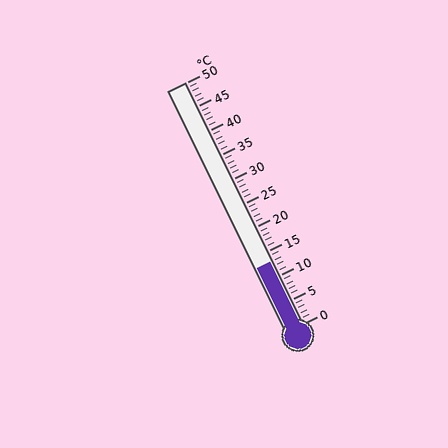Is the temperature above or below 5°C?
The temperature is above 5°C.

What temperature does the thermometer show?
The thermometer shows approximately 13°C.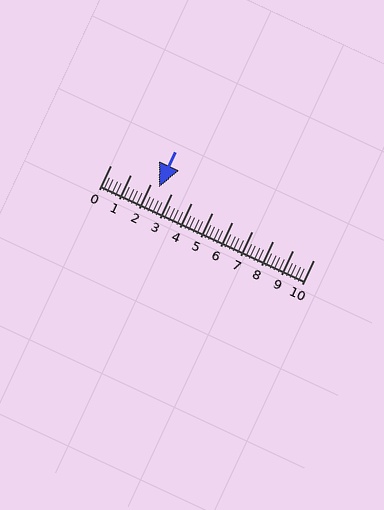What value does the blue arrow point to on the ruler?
The blue arrow points to approximately 2.4.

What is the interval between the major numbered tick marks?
The major tick marks are spaced 1 units apart.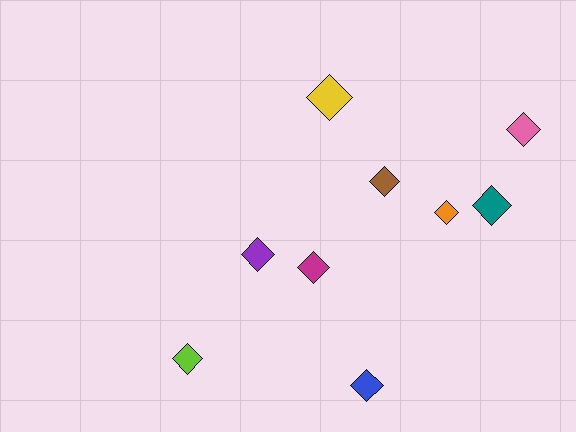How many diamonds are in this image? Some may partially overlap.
There are 9 diamonds.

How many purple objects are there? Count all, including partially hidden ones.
There is 1 purple object.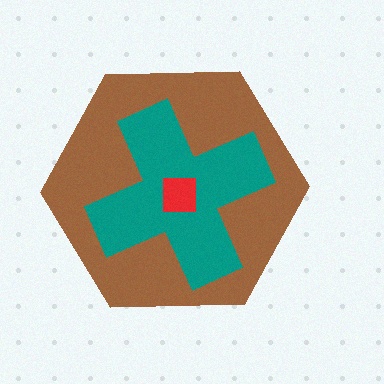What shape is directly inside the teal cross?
The red square.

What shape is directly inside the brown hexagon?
The teal cross.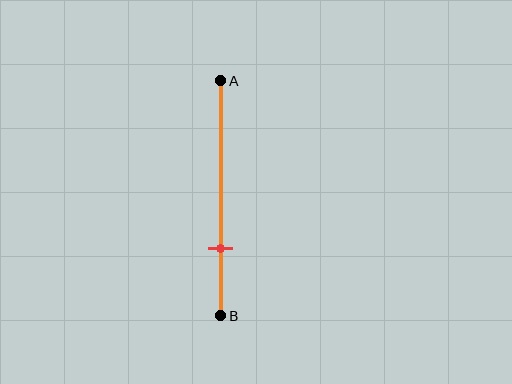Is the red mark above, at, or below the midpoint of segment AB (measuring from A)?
The red mark is below the midpoint of segment AB.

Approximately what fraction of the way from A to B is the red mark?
The red mark is approximately 70% of the way from A to B.